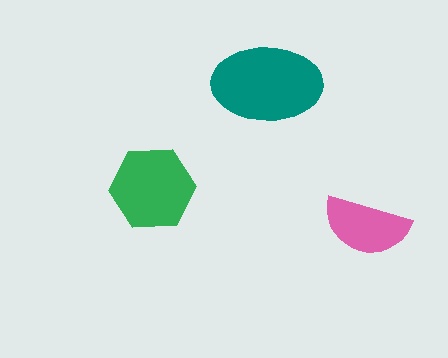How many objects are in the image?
There are 3 objects in the image.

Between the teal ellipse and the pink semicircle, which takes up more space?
The teal ellipse.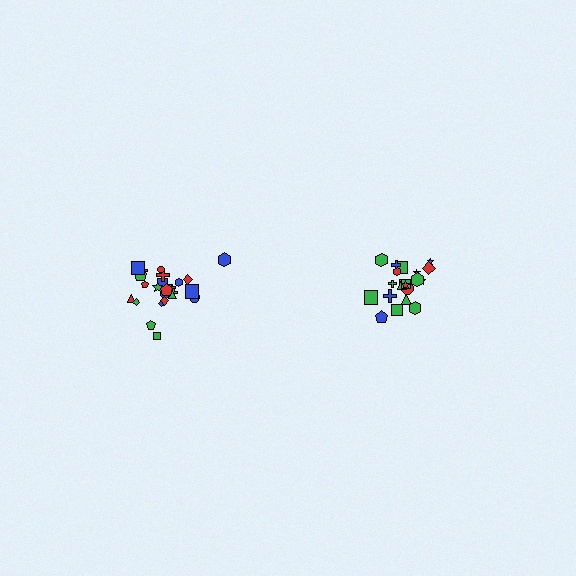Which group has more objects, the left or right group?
The left group.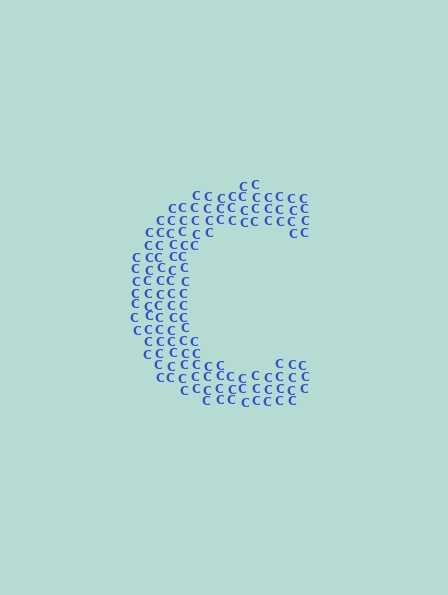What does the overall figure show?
The overall figure shows the letter C.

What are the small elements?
The small elements are letter C's.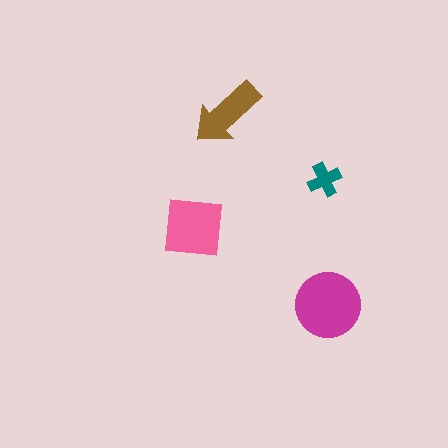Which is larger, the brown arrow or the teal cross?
The brown arrow.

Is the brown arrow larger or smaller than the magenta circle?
Smaller.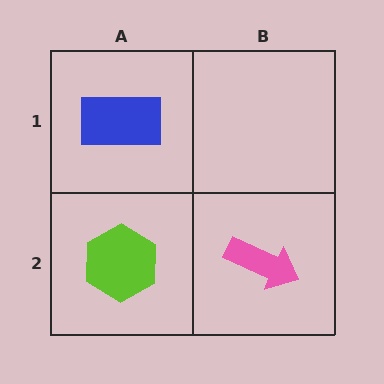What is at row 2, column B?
A pink arrow.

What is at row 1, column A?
A blue rectangle.